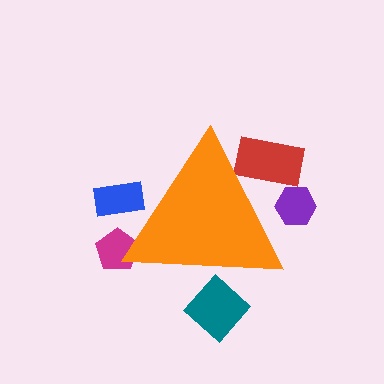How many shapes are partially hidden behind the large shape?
5 shapes are partially hidden.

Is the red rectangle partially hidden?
Yes, the red rectangle is partially hidden behind the orange triangle.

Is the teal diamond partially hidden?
Yes, the teal diamond is partially hidden behind the orange triangle.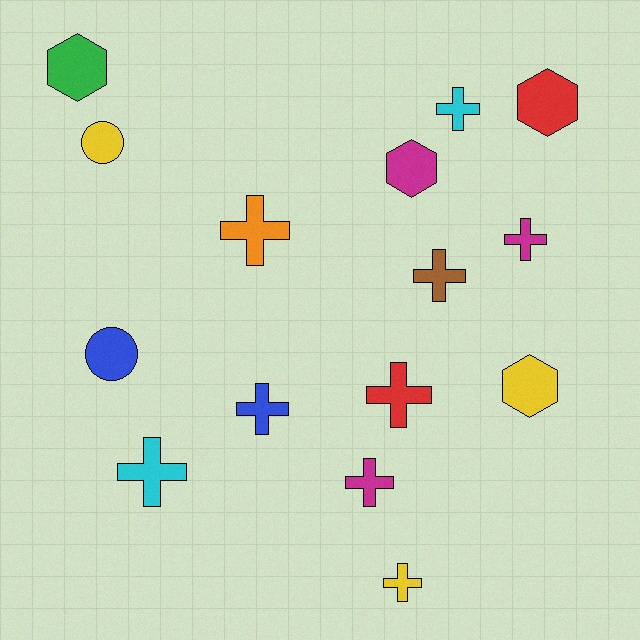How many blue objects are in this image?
There are 2 blue objects.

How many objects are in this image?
There are 15 objects.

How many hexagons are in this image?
There are 4 hexagons.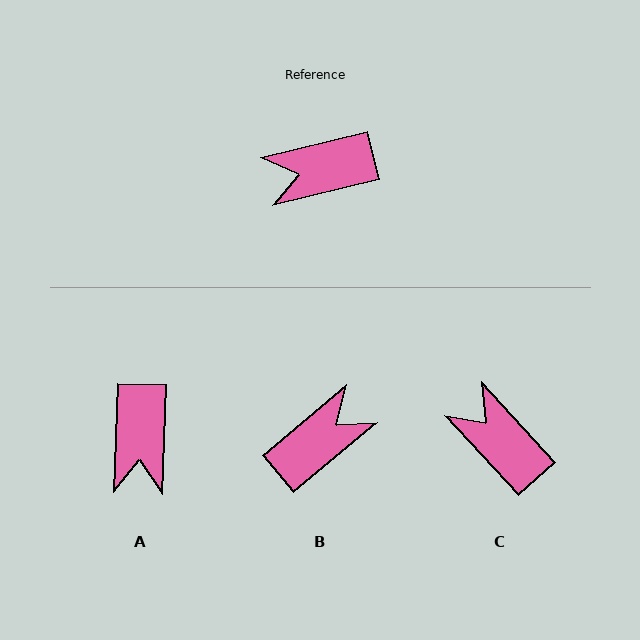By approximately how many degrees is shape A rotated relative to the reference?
Approximately 74 degrees counter-clockwise.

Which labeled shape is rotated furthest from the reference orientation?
B, about 154 degrees away.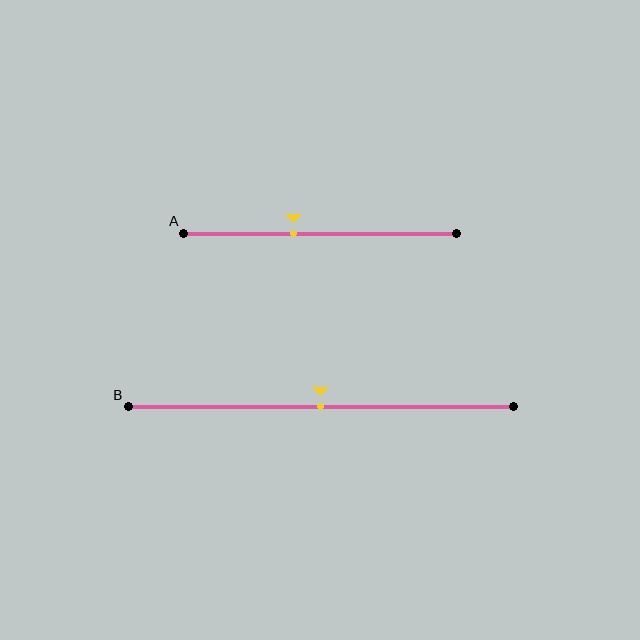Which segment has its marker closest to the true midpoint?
Segment B has its marker closest to the true midpoint.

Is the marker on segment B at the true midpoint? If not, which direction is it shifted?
Yes, the marker on segment B is at the true midpoint.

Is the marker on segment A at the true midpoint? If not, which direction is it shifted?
No, the marker on segment A is shifted to the left by about 10% of the segment length.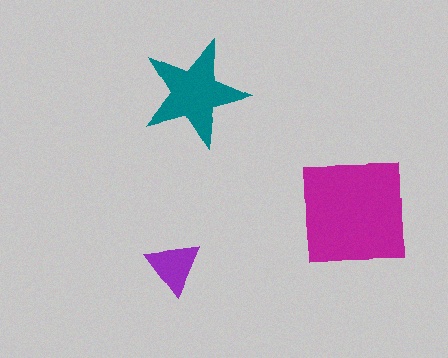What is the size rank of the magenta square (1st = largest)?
1st.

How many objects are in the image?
There are 3 objects in the image.